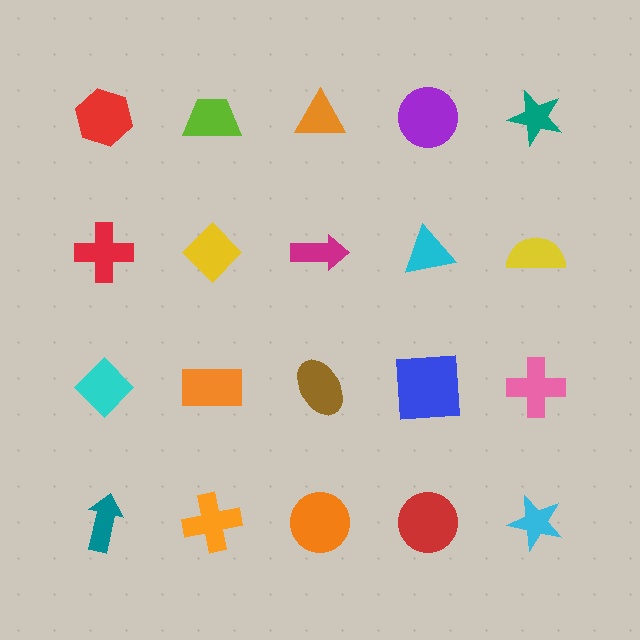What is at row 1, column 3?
An orange triangle.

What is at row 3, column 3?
A brown ellipse.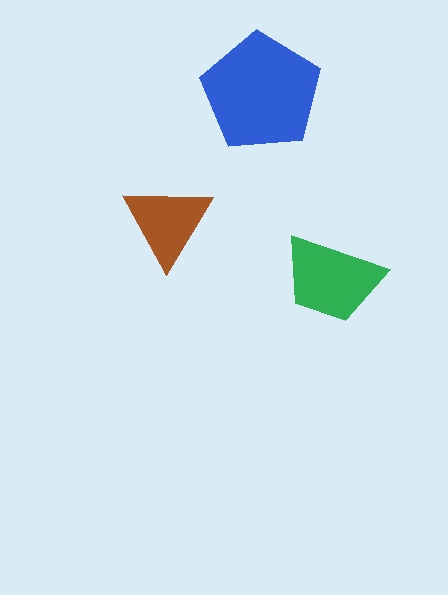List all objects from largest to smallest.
The blue pentagon, the green trapezoid, the brown triangle.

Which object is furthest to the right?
The green trapezoid is rightmost.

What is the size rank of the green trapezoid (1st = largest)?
2nd.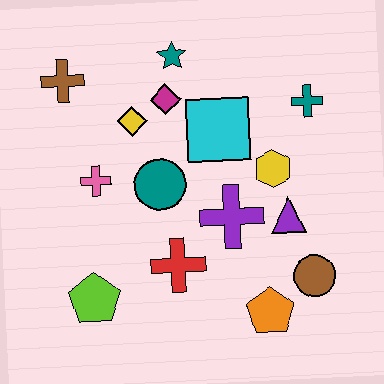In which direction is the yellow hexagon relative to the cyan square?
The yellow hexagon is to the right of the cyan square.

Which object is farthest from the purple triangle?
The brown cross is farthest from the purple triangle.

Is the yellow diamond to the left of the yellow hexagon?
Yes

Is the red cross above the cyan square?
No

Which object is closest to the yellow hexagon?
The purple triangle is closest to the yellow hexagon.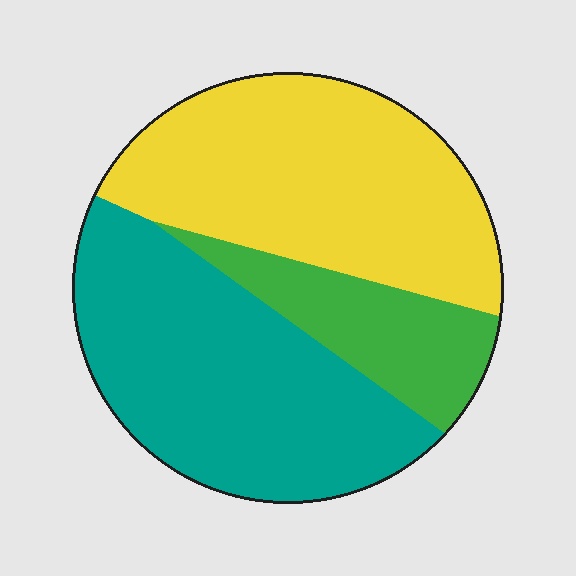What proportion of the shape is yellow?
Yellow takes up between a third and a half of the shape.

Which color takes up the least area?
Green, at roughly 15%.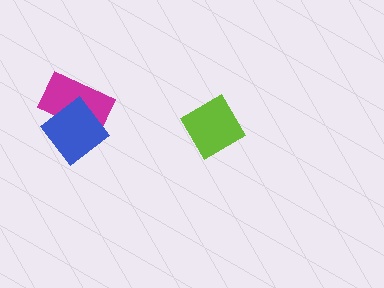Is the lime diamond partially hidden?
No, no other shape covers it.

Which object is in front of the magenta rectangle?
The blue diamond is in front of the magenta rectangle.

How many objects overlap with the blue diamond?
1 object overlaps with the blue diamond.